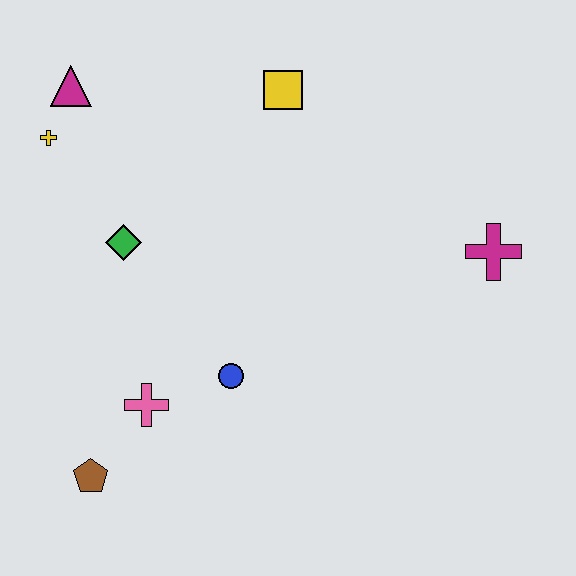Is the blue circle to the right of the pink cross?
Yes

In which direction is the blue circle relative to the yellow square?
The blue circle is below the yellow square.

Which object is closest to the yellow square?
The magenta triangle is closest to the yellow square.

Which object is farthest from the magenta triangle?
The magenta cross is farthest from the magenta triangle.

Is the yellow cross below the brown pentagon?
No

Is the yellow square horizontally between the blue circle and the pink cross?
No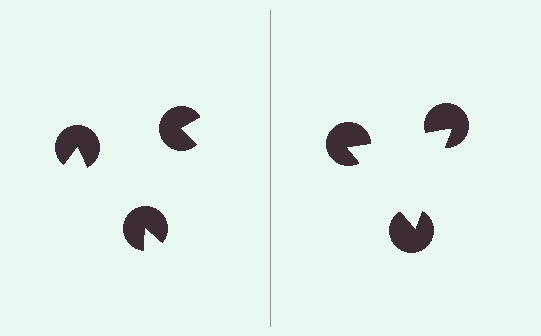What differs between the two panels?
The pac-man discs are positioned identically on both sides; only the wedge orientations differ. On the right they align to a triangle; on the left they are misaligned.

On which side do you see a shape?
An illusory triangle appears on the right side. On the left side the wedge cuts are rotated, so no coherent shape forms.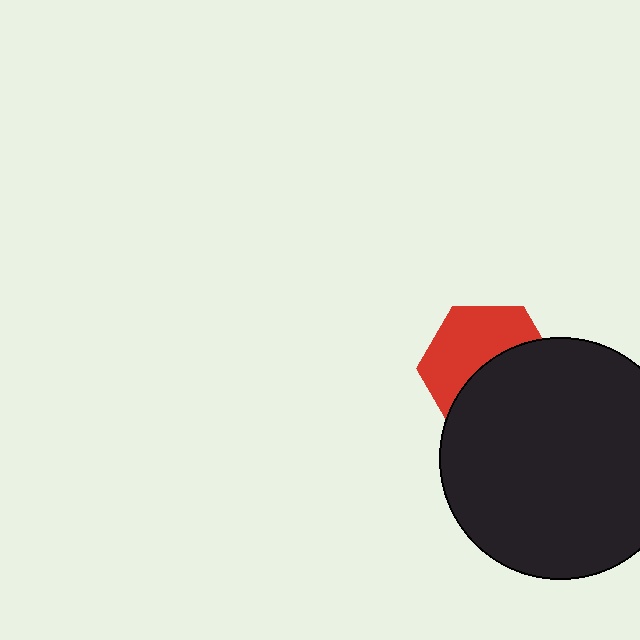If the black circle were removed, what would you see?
You would see the complete red hexagon.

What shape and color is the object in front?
The object in front is a black circle.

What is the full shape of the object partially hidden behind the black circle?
The partially hidden object is a red hexagon.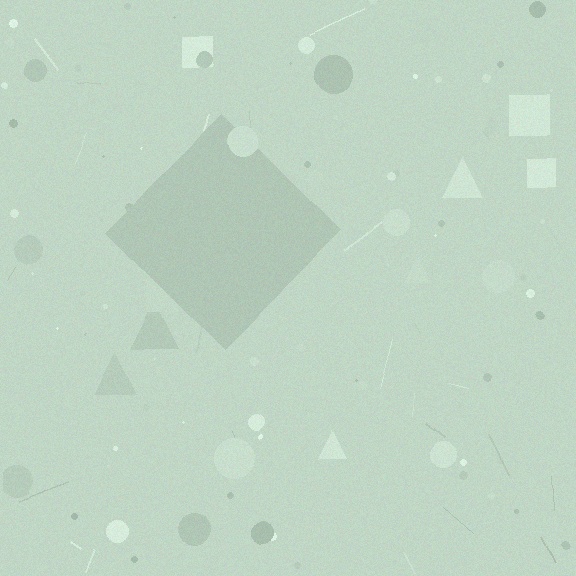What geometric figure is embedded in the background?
A diamond is embedded in the background.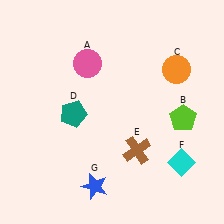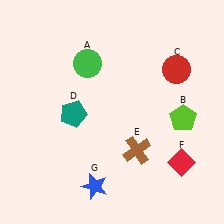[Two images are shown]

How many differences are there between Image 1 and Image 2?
There are 3 differences between the two images.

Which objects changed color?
A changed from pink to green. C changed from orange to red. F changed from cyan to red.